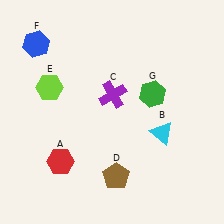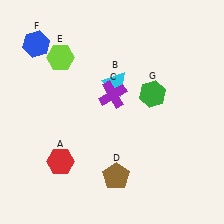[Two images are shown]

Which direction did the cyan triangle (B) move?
The cyan triangle (B) moved up.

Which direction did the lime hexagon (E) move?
The lime hexagon (E) moved up.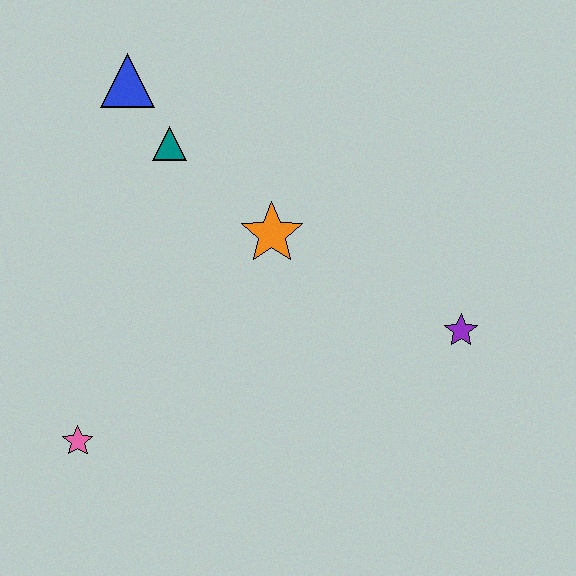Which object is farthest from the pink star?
The purple star is farthest from the pink star.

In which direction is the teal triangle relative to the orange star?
The teal triangle is to the left of the orange star.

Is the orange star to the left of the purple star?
Yes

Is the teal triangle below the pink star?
No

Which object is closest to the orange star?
The teal triangle is closest to the orange star.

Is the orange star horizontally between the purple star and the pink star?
Yes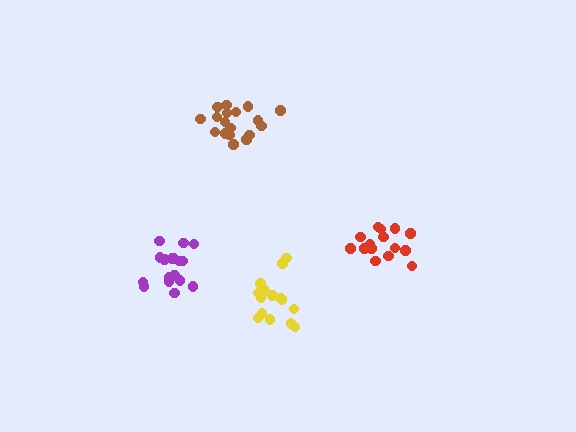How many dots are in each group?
Group 1: 17 dots, Group 2: 16 dots, Group 3: 15 dots, Group 4: 18 dots (66 total).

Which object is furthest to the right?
The red cluster is rightmost.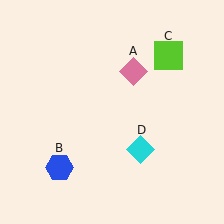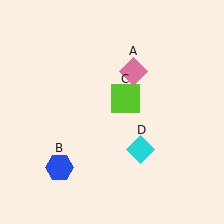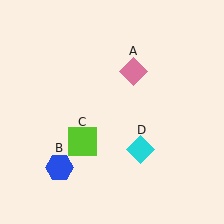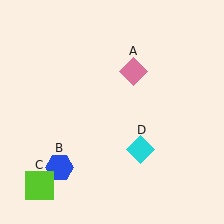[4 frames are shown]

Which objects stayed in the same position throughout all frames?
Pink diamond (object A) and blue hexagon (object B) and cyan diamond (object D) remained stationary.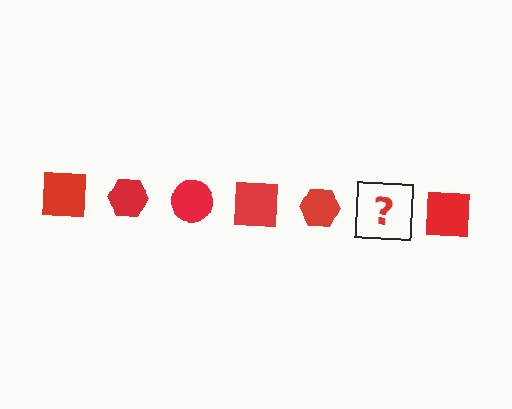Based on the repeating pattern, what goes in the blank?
The blank should be a red circle.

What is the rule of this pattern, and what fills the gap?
The rule is that the pattern cycles through square, hexagon, circle shapes in red. The gap should be filled with a red circle.